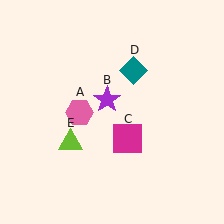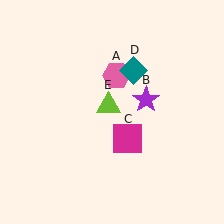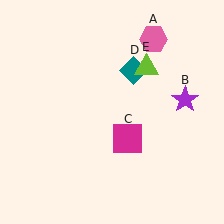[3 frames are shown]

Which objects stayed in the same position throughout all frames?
Magenta square (object C) and teal diamond (object D) remained stationary.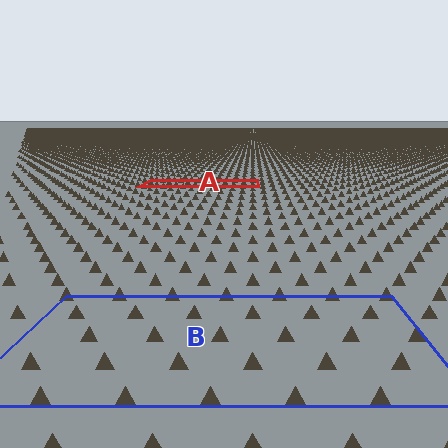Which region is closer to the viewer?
Region B is closer. The texture elements there are larger and more spread out.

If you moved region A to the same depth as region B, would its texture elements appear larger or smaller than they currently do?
They would appear larger. At a closer depth, the same texture elements are projected at a bigger on-screen size.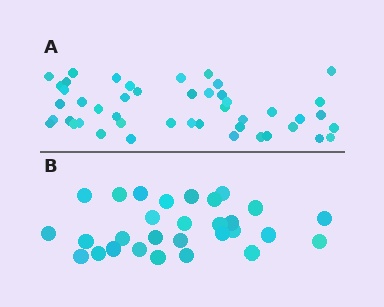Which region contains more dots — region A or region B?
Region A (the top region) has more dots.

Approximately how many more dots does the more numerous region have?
Region A has approximately 15 more dots than region B.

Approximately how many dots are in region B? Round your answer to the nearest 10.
About 30 dots. (The exact count is 29, which rounds to 30.)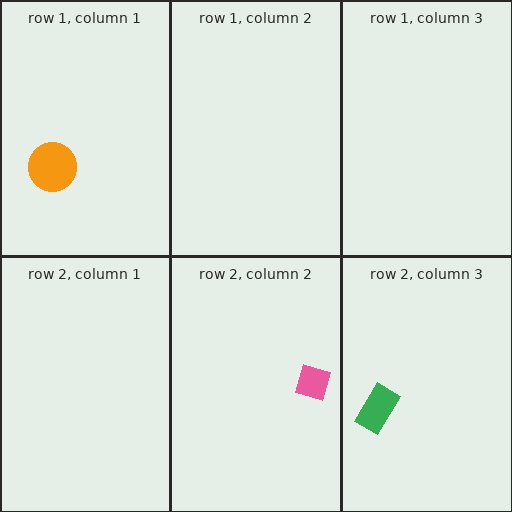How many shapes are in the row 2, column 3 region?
1.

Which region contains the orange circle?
The row 1, column 1 region.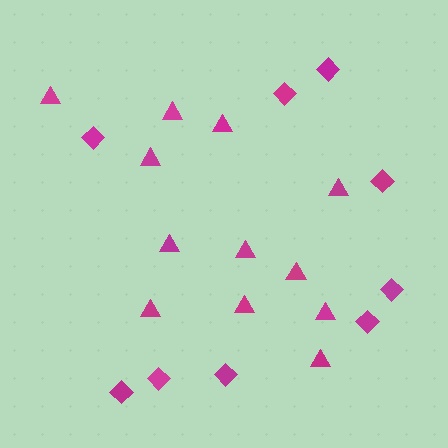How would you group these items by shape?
There are 2 groups: one group of triangles (12) and one group of diamonds (9).